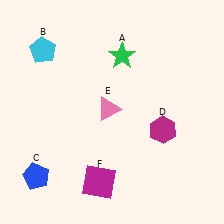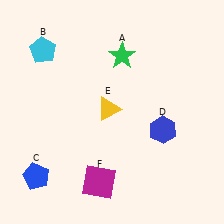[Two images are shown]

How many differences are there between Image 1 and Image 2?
There are 2 differences between the two images.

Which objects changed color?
D changed from magenta to blue. E changed from pink to yellow.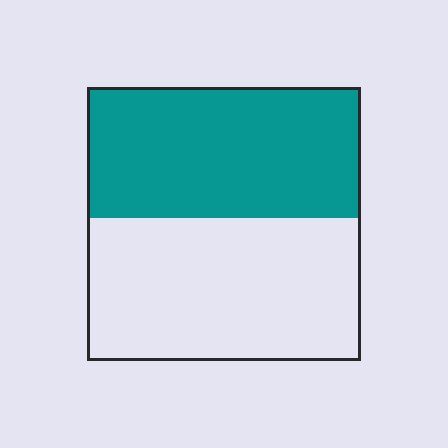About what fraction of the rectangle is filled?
About one half (1/2).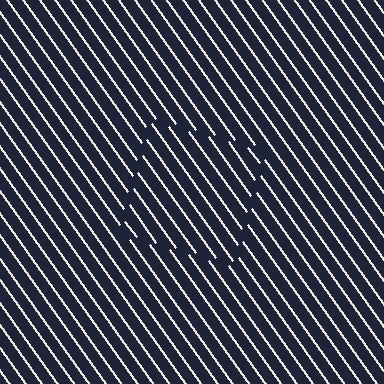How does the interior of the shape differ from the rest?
The interior of the shape contains the same grating, shifted by half a period — the contour is defined by the phase discontinuity where line-ends from the inner and outer gratings abut.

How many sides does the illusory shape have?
4 sides — the line-ends trace a square.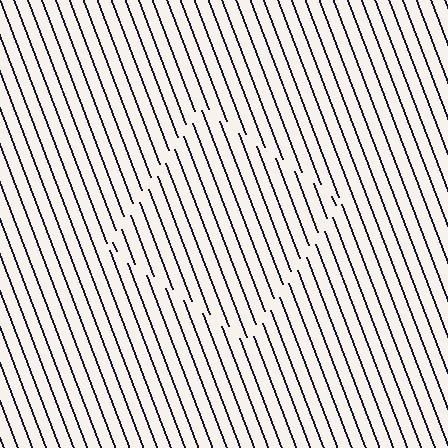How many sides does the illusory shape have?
4 sides — the line-ends trace a square.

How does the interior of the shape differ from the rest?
The interior of the shape contains the same grating, shifted by half a period — the contour is defined by the phase discontinuity where line-ends from the inner and outer gratings abut.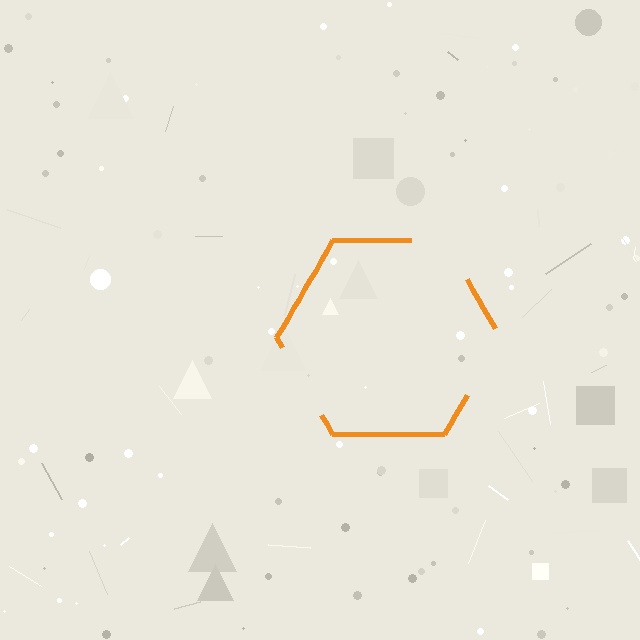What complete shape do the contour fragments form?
The contour fragments form a hexagon.